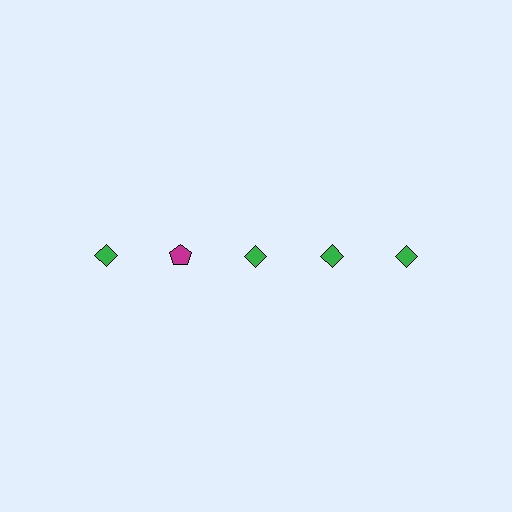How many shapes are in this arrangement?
There are 5 shapes arranged in a grid pattern.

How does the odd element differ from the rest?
It differs in both color (magenta instead of green) and shape (pentagon instead of diamond).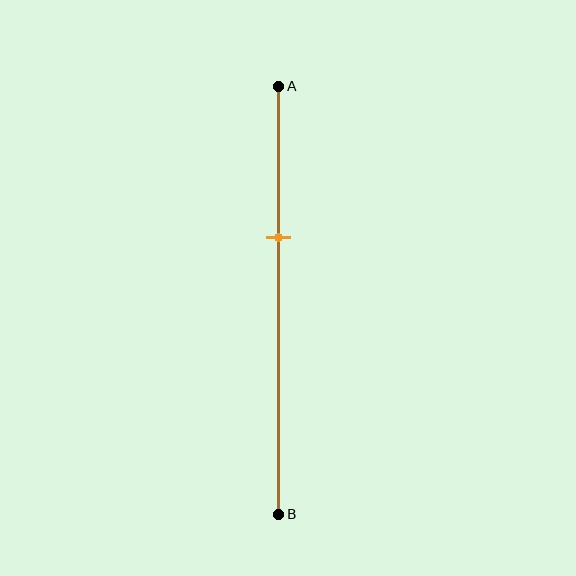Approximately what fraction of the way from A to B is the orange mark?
The orange mark is approximately 35% of the way from A to B.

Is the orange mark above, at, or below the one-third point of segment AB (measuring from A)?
The orange mark is approximately at the one-third point of segment AB.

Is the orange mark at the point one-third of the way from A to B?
Yes, the mark is approximately at the one-third point.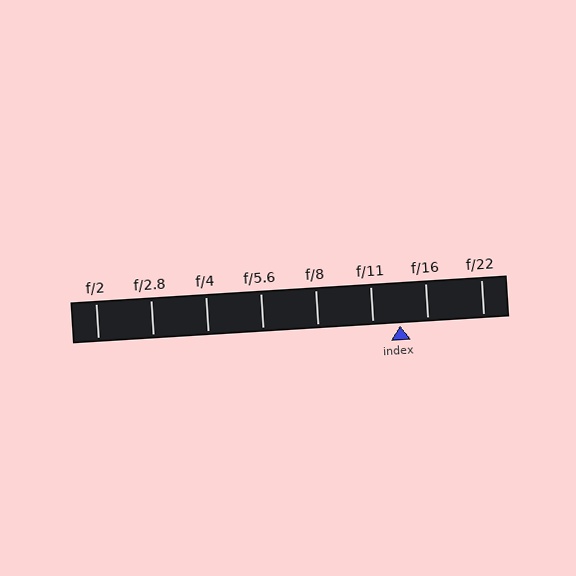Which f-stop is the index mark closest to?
The index mark is closest to f/11.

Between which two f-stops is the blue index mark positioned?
The index mark is between f/11 and f/16.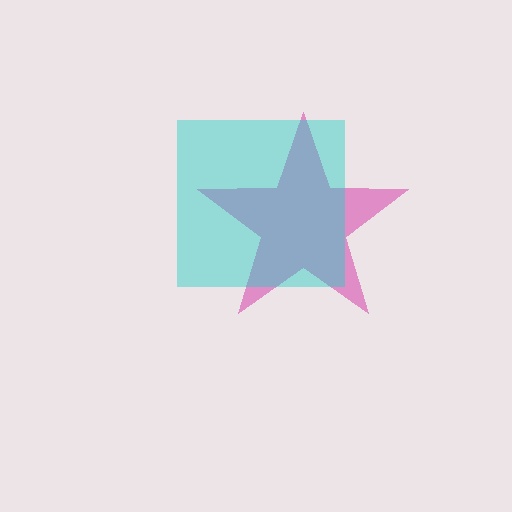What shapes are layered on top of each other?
The layered shapes are: a magenta star, a cyan square.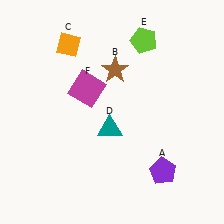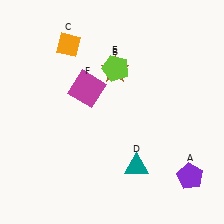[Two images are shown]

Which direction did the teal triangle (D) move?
The teal triangle (D) moved down.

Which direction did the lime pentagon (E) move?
The lime pentagon (E) moved left.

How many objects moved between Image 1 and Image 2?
3 objects moved between the two images.